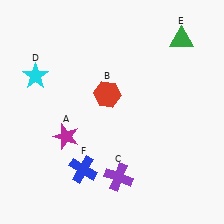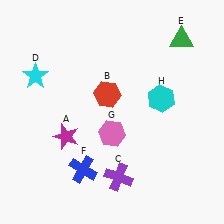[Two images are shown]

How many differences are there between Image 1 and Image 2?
There are 2 differences between the two images.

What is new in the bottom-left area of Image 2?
A pink hexagon (G) was added in the bottom-left area of Image 2.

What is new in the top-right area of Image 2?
A cyan hexagon (H) was added in the top-right area of Image 2.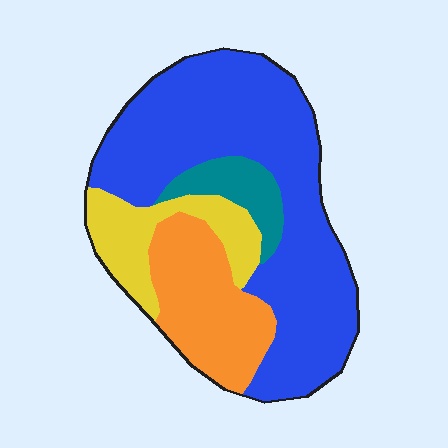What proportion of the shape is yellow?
Yellow takes up about one eighth (1/8) of the shape.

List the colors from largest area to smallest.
From largest to smallest: blue, orange, yellow, teal.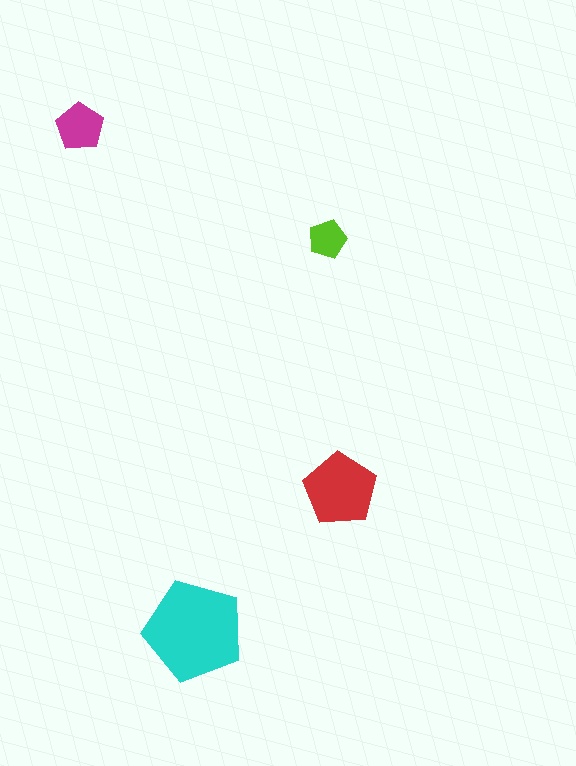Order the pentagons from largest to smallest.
the cyan one, the red one, the magenta one, the lime one.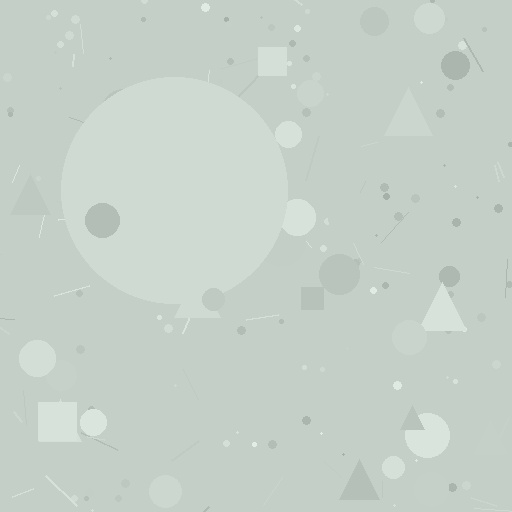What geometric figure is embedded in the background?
A circle is embedded in the background.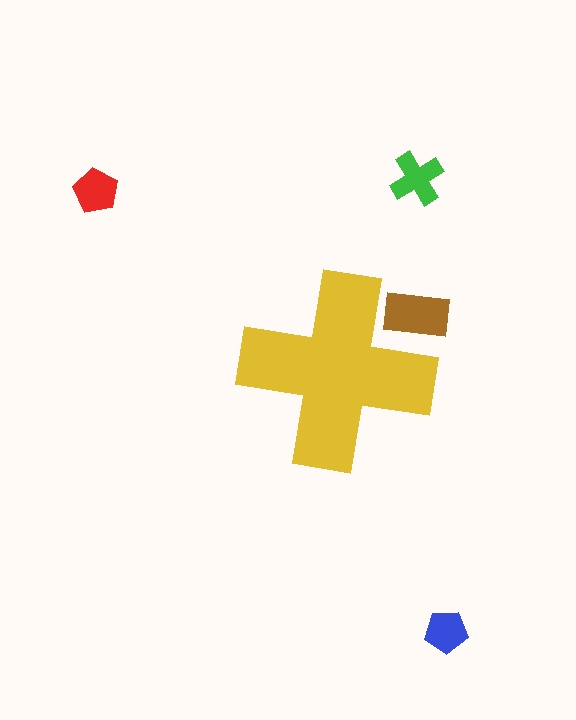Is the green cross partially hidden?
No, the green cross is fully visible.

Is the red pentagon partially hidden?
No, the red pentagon is fully visible.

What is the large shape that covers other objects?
A yellow cross.